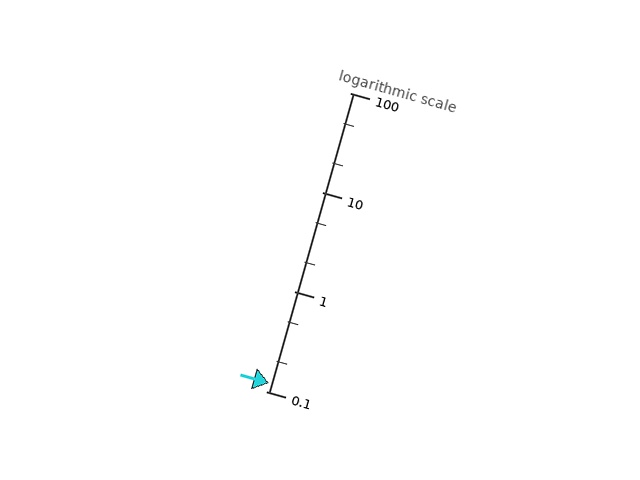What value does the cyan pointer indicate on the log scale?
The pointer indicates approximately 0.12.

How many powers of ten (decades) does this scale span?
The scale spans 3 decades, from 0.1 to 100.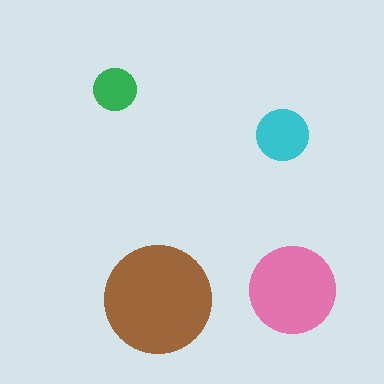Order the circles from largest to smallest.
the brown one, the pink one, the cyan one, the green one.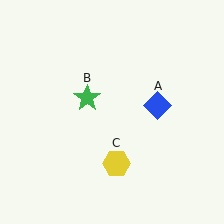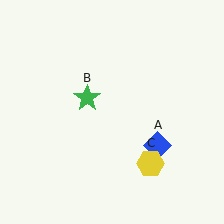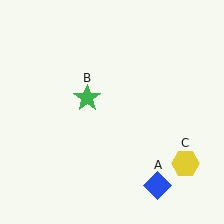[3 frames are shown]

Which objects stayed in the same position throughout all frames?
Green star (object B) remained stationary.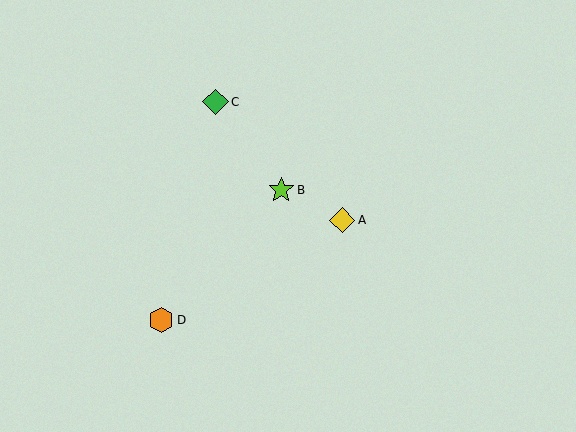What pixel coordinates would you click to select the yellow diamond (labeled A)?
Click at (342, 220) to select the yellow diamond A.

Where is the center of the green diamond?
The center of the green diamond is at (216, 102).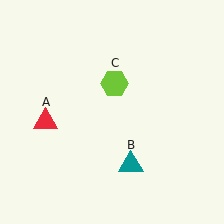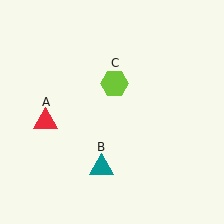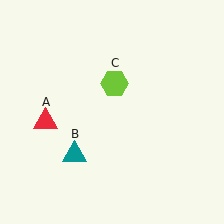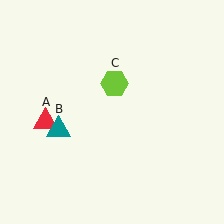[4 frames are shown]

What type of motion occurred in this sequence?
The teal triangle (object B) rotated clockwise around the center of the scene.